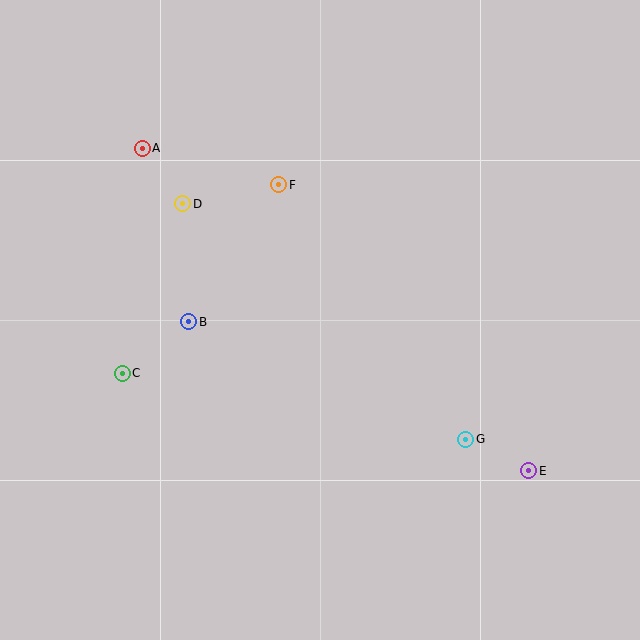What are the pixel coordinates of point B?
Point B is at (189, 322).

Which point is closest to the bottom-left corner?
Point C is closest to the bottom-left corner.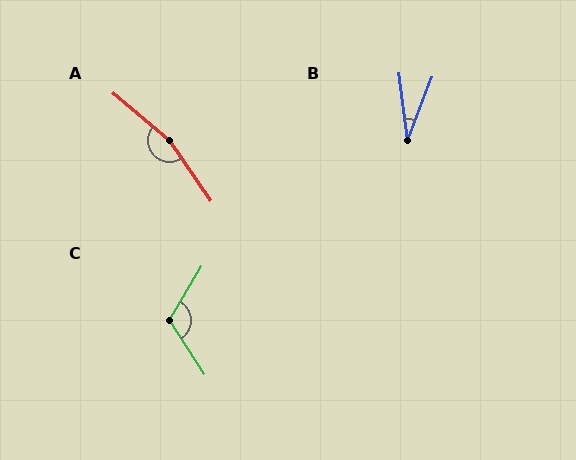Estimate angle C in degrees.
Approximately 116 degrees.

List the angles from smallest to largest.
B (28°), C (116°), A (164°).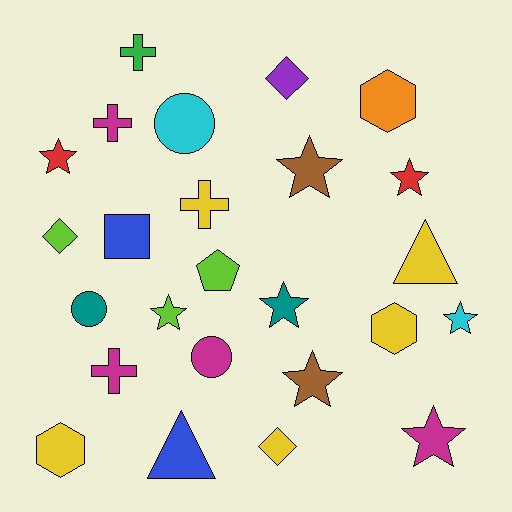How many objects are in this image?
There are 25 objects.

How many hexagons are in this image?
There are 3 hexagons.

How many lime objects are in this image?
There are 3 lime objects.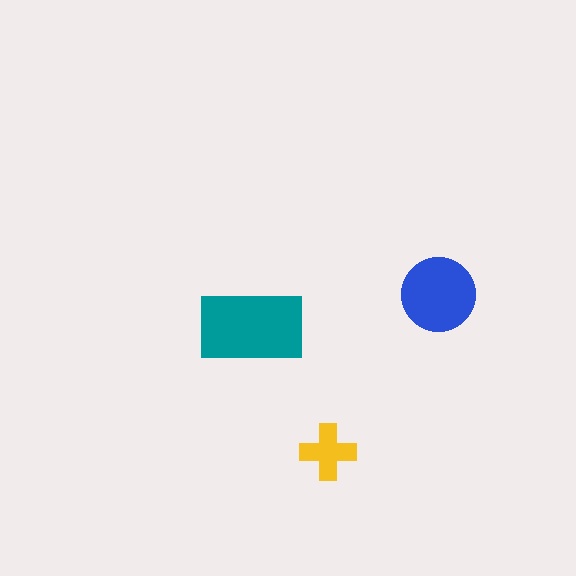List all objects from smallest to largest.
The yellow cross, the blue circle, the teal rectangle.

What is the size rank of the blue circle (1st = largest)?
2nd.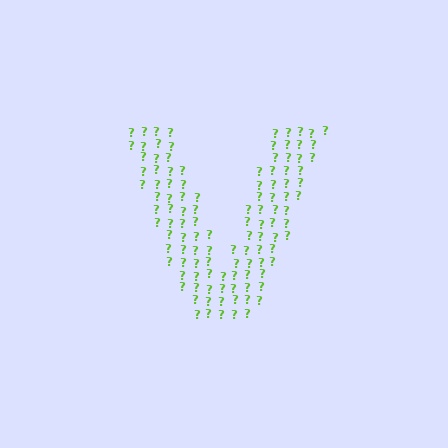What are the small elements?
The small elements are question marks.